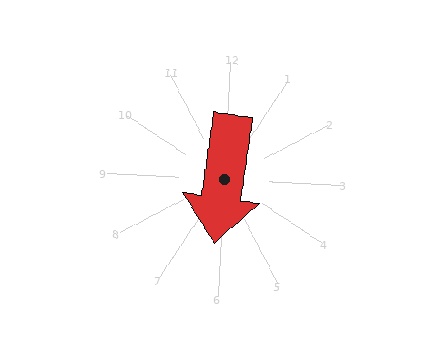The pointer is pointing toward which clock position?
Roughly 6 o'clock.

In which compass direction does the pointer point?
South.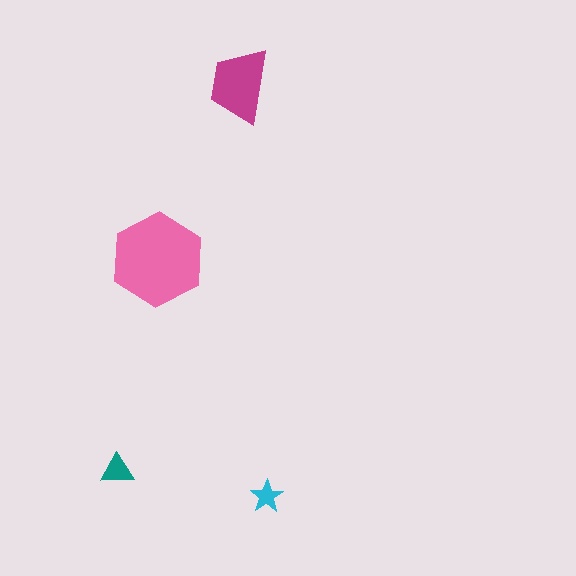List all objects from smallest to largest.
The cyan star, the teal triangle, the magenta trapezoid, the pink hexagon.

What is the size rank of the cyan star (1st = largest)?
4th.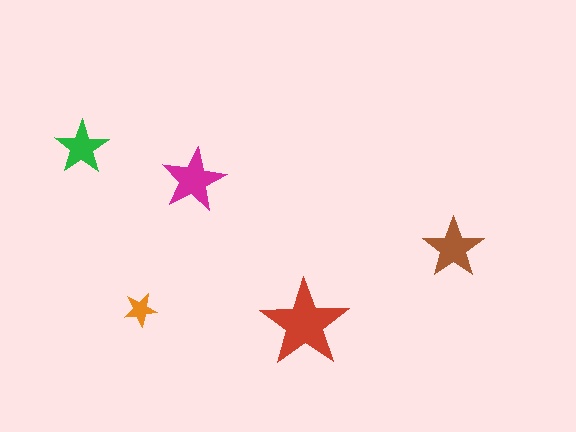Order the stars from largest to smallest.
the red one, the magenta one, the brown one, the green one, the orange one.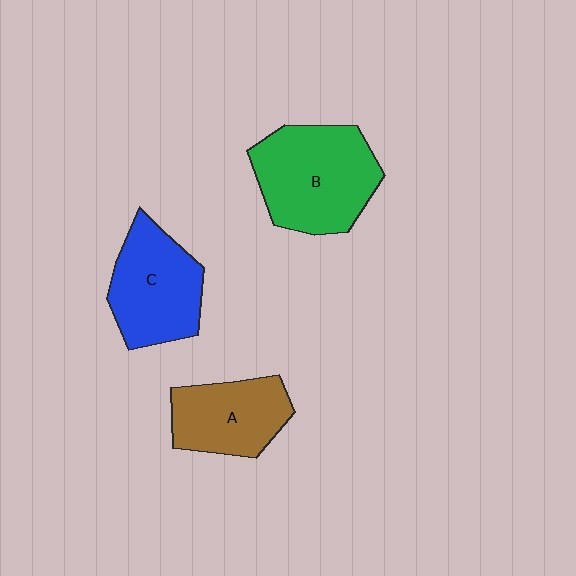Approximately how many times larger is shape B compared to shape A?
Approximately 1.4 times.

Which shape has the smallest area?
Shape A (brown).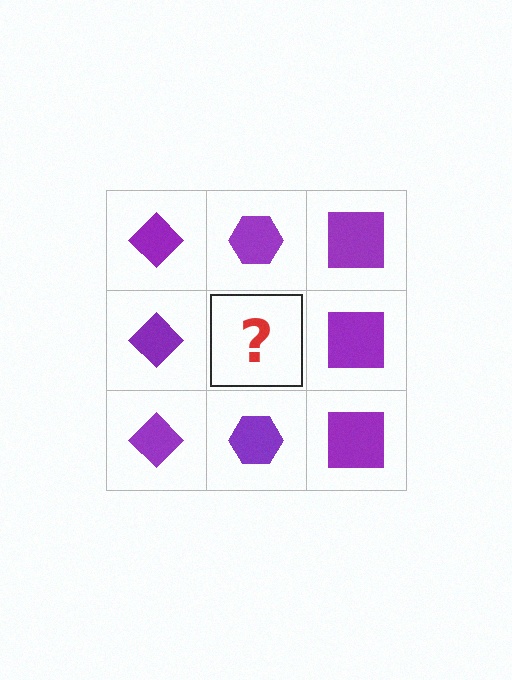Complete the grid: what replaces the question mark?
The question mark should be replaced with a purple hexagon.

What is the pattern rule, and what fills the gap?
The rule is that each column has a consistent shape. The gap should be filled with a purple hexagon.